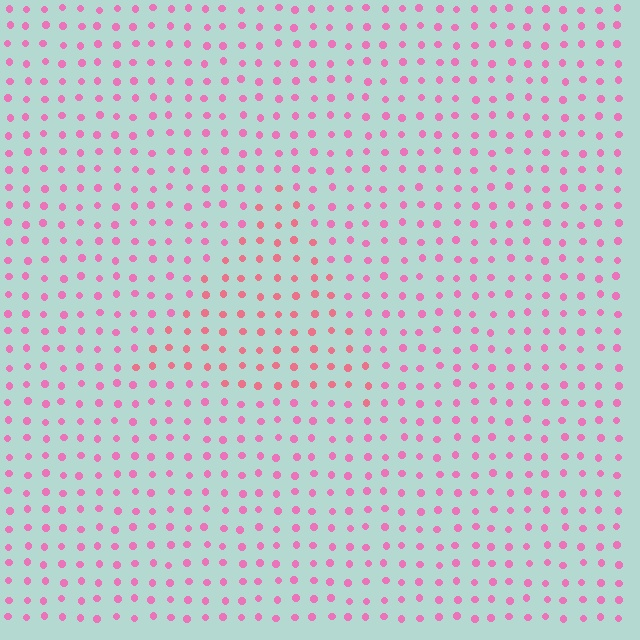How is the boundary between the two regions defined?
The boundary is defined purely by a slight shift in hue (about 24 degrees). Spacing, size, and orientation are identical on both sides.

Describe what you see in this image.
The image is filled with small pink elements in a uniform arrangement. A triangle-shaped region is visible where the elements are tinted to a slightly different hue, forming a subtle color boundary.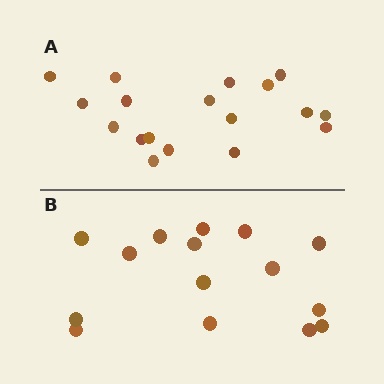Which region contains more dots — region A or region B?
Region A (the top region) has more dots.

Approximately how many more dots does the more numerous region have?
Region A has just a few more — roughly 2 or 3 more dots than region B.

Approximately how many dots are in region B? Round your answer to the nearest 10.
About 20 dots. (The exact count is 15, which rounds to 20.)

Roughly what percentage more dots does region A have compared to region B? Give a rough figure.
About 20% more.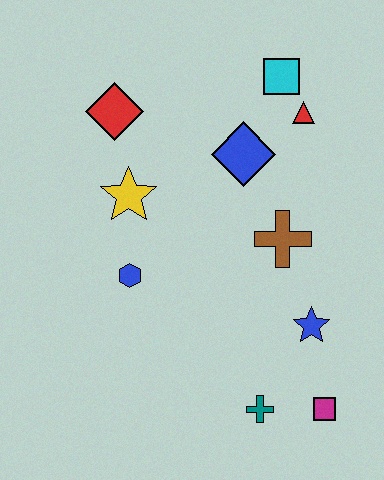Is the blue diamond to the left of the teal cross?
Yes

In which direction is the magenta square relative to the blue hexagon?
The magenta square is to the right of the blue hexagon.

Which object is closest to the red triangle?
The cyan square is closest to the red triangle.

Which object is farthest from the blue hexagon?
The cyan square is farthest from the blue hexagon.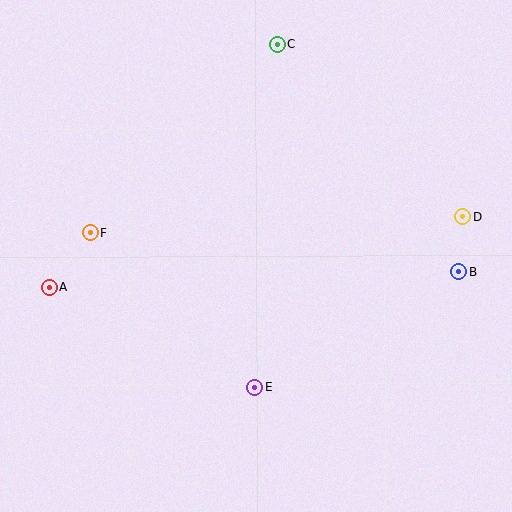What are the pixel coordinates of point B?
Point B is at (459, 272).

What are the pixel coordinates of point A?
Point A is at (49, 287).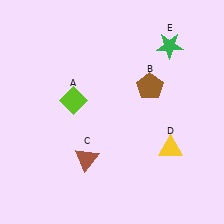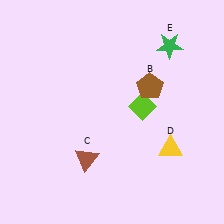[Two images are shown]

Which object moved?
The lime diamond (A) moved right.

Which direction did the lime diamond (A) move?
The lime diamond (A) moved right.